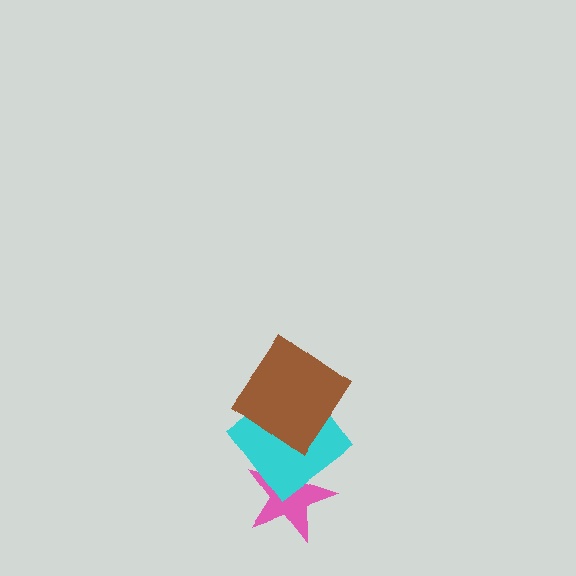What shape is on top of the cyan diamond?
The brown diamond is on top of the cyan diamond.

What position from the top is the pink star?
The pink star is 3rd from the top.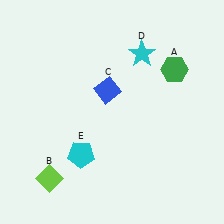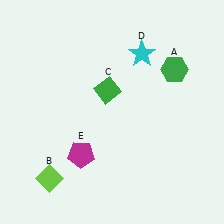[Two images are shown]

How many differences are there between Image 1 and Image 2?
There are 2 differences between the two images.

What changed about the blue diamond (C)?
In Image 1, C is blue. In Image 2, it changed to green.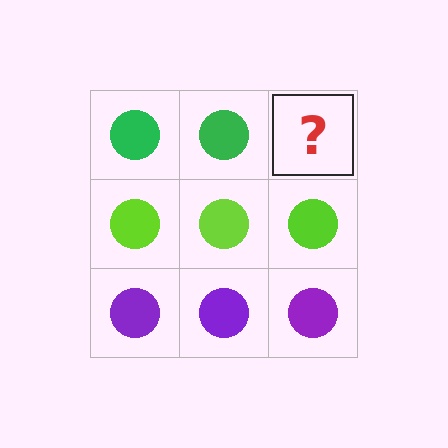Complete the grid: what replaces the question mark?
The question mark should be replaced with a green circle.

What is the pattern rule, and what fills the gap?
The rule is that each row has a consistent color. The gap should be filled with a green circle.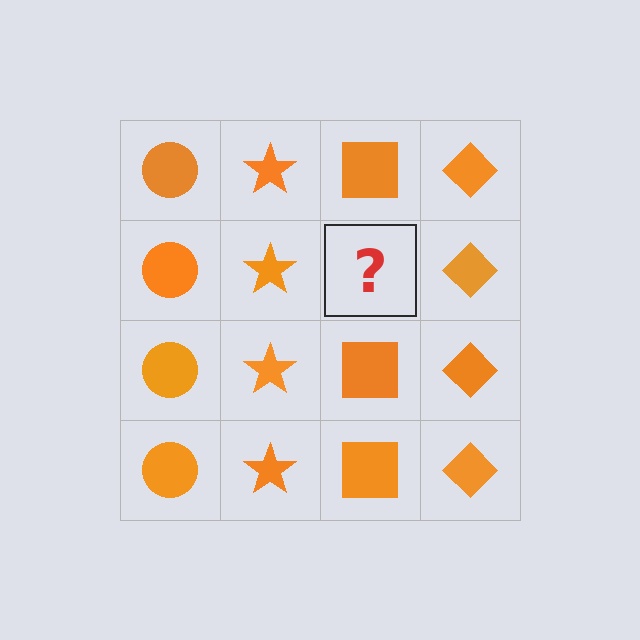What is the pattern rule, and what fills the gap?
The rule is that each column has a consistent shape. The gap should be filled with an orange square.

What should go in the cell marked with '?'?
The missing cell should contain an orange square.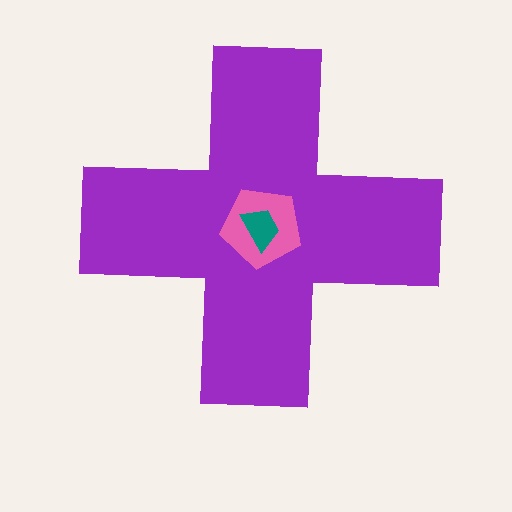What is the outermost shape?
The purple cross.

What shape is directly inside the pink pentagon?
The teal trapezoid.